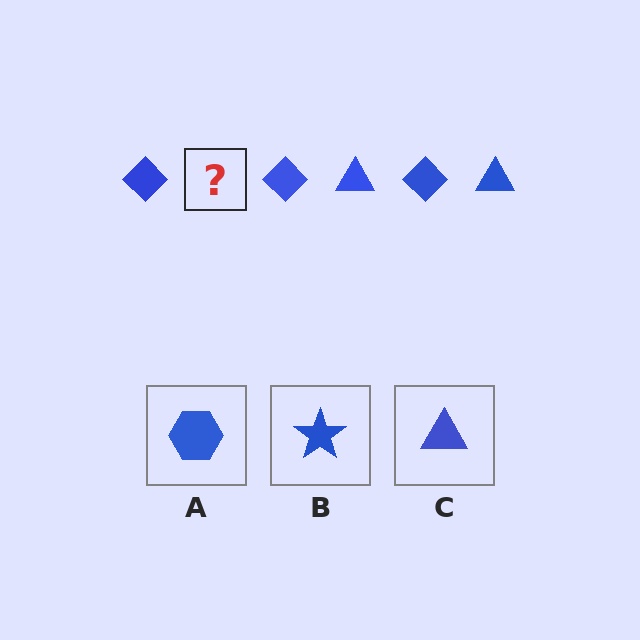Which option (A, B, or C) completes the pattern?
C.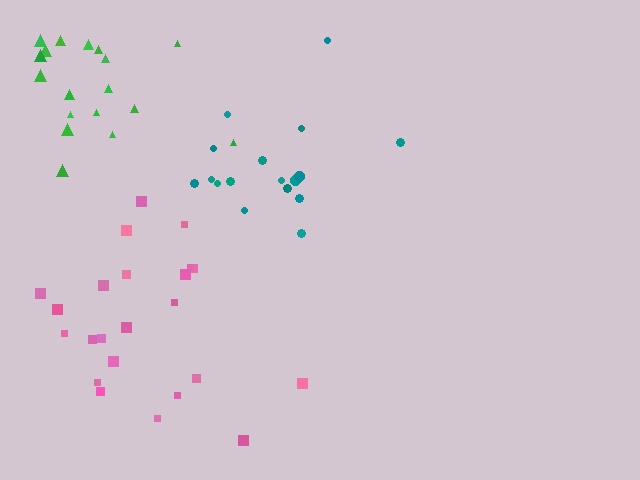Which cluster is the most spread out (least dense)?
Green.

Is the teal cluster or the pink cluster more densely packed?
Pink.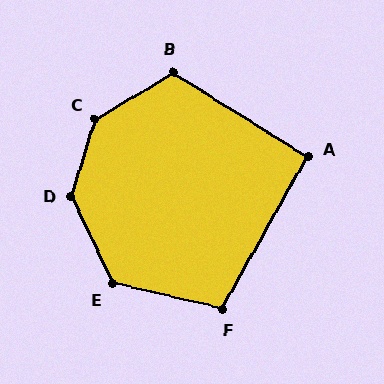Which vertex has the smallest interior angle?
A, at approximately 93 degrees.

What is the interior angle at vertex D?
Approximately 137 degrees (obtuse).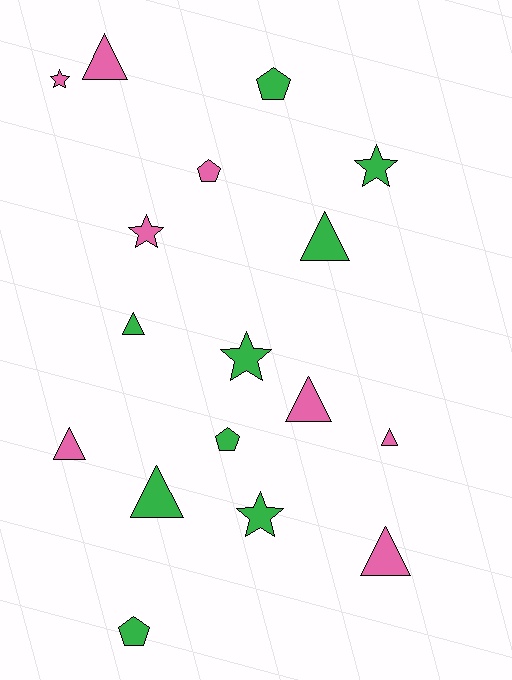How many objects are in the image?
There are 17 objects.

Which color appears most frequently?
Green, with 9 objects.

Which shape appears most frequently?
Triangle, with 8 objects.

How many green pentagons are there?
There are 3 green pentagons.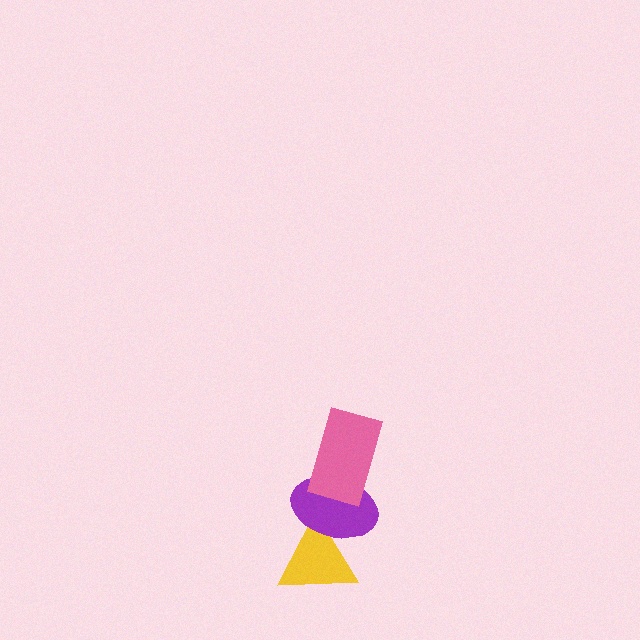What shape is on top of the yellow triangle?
The purple ellipse is on top of the yellow triangle.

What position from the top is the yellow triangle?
The yellow triangle is 3rd from the top.